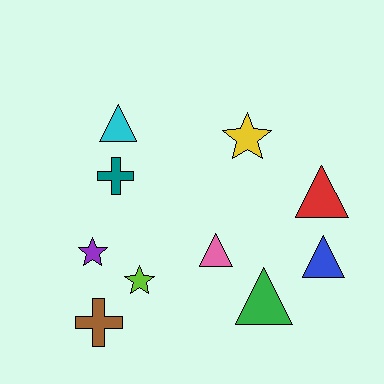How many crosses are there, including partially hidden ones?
There are 2 crosses.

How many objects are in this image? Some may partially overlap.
There are 10 objects.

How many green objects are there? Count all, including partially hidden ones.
There is 1 green object.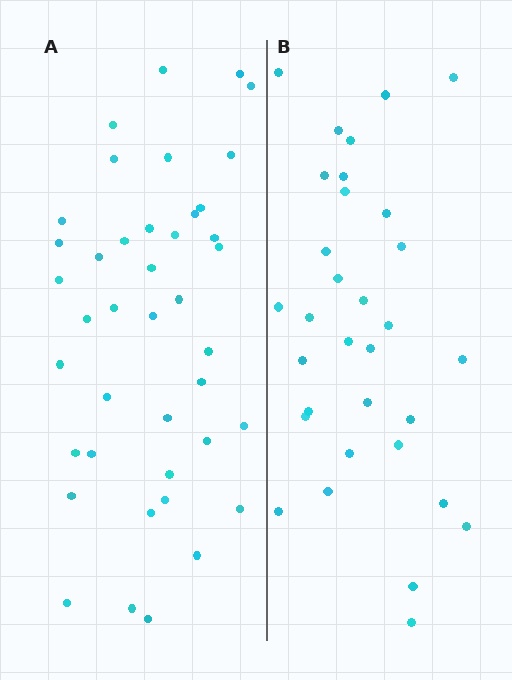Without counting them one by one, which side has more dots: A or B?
Region A (the left region) has more dots.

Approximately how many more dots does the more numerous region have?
Region A has roughly 8 or so more dots than region B.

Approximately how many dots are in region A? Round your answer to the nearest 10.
About 40 dots. (The exact count is 41, which rounds to 40.)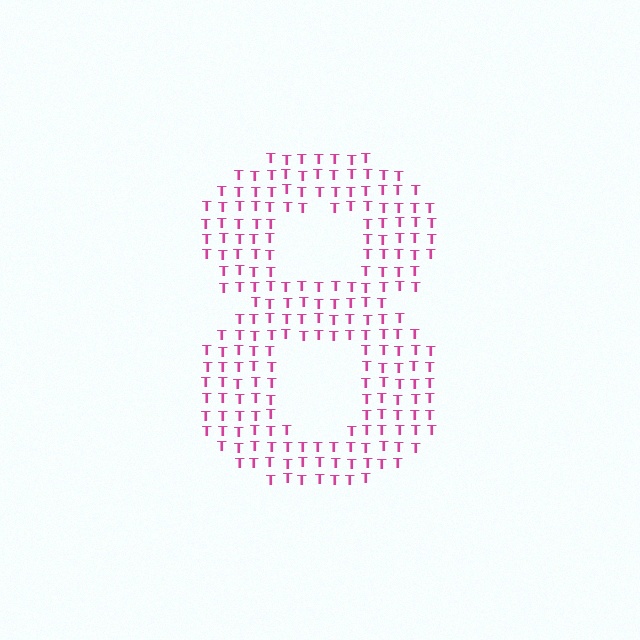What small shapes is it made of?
It is made of small letter T's.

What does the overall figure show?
The overall figure shows the digit 8.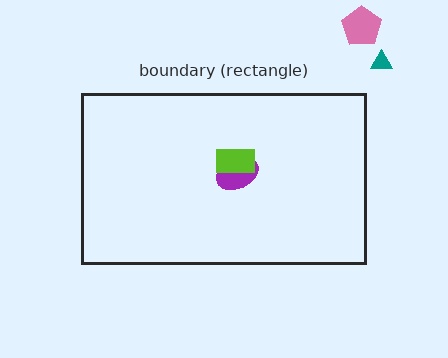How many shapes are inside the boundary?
2 inside, 2 outside.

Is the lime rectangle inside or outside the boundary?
Inside.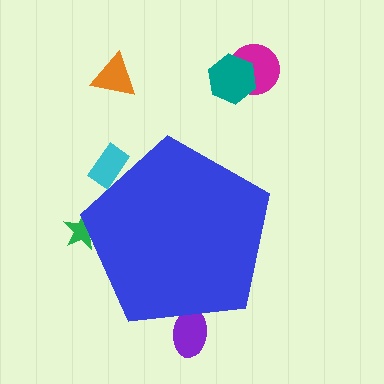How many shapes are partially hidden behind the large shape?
3 shapes are partially hidden.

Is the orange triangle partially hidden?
No, the orange triangle is fully visible.